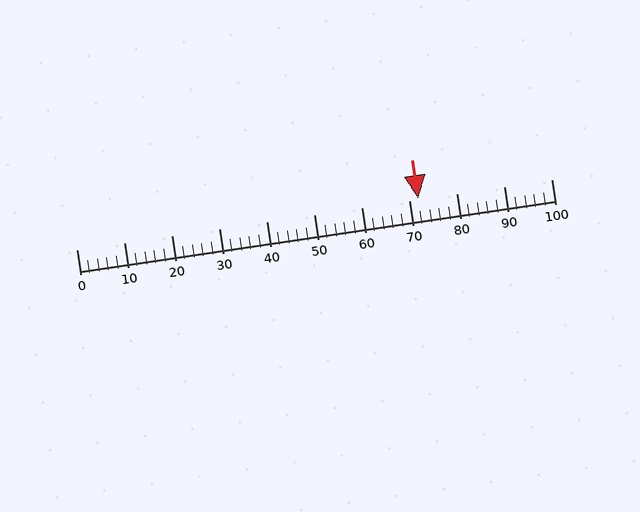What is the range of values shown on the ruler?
The ruler shows values from 0 to 100.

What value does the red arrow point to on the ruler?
The red arrow points to approximately 72.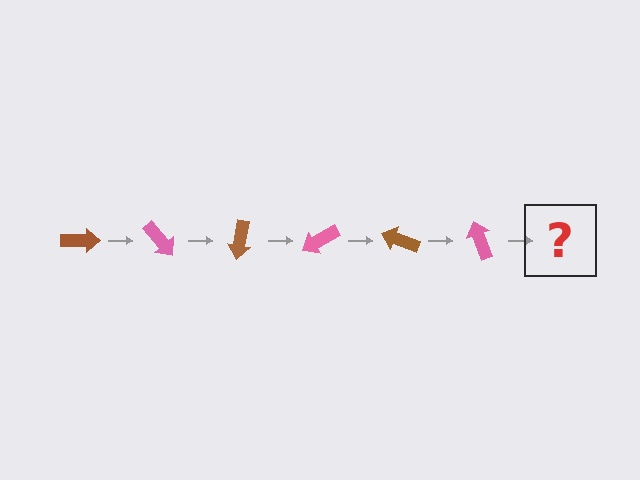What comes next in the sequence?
The next element should be a brown arrow, rotated 300 degrees from the start.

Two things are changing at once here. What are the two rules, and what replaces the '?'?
The two rules are that it rotates 50 degrees each step and the color cycles through brown and pink. The '?' should be a brown arrow, rotated 300 degrees from the start.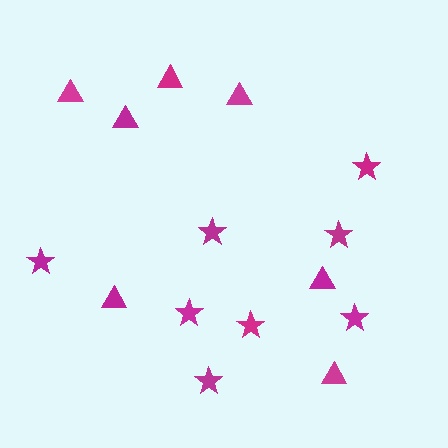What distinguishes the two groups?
There are 2 groups: one group of triangles (7) and one group of stars (8).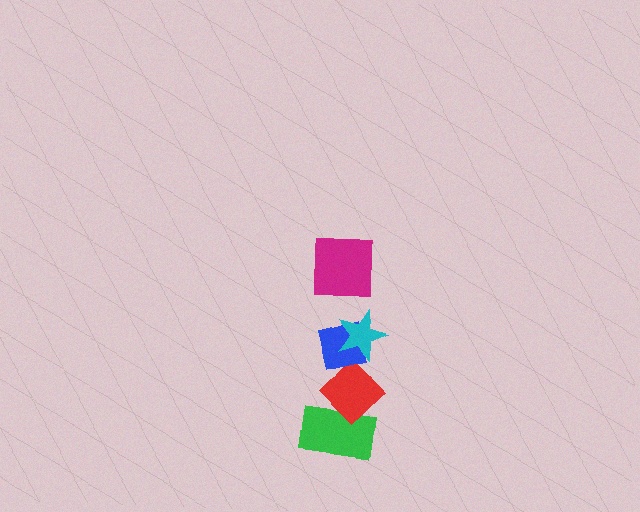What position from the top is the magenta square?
The magenta square is 1st from the top.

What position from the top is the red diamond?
The red diamond is 4th from the top.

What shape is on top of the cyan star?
The magenta square is on top of the cyan star.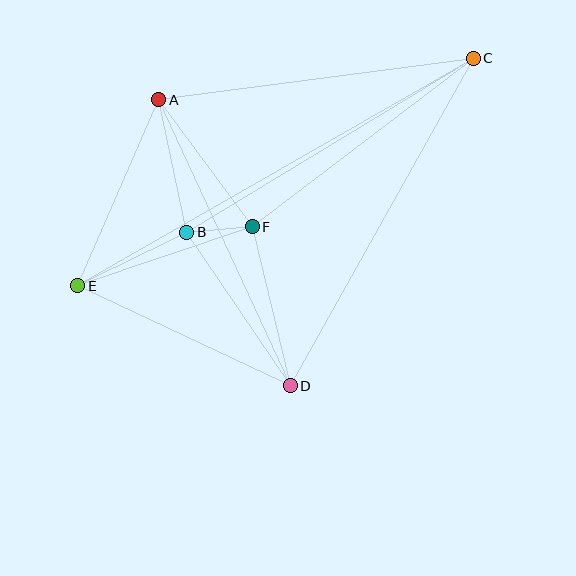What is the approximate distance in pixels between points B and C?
The distance between B and C is approximately 335 pixels.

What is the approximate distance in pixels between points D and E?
The distance between D and E is approximately 235 pixels.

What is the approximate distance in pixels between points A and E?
The distance between A and E is approximately 203 pixels.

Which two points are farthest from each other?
Points C and E are farthest from each other.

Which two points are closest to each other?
Points B and F are closest to each other.